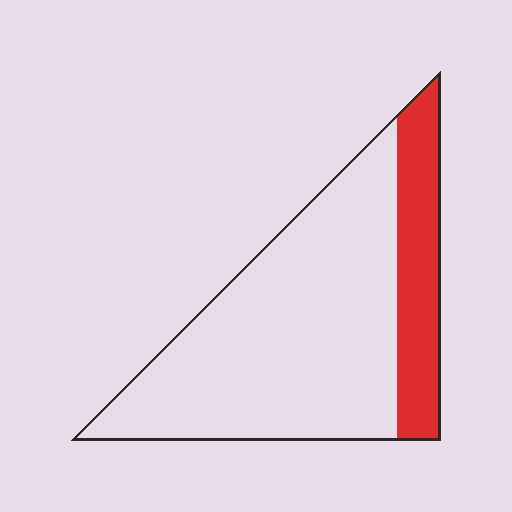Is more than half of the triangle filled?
No.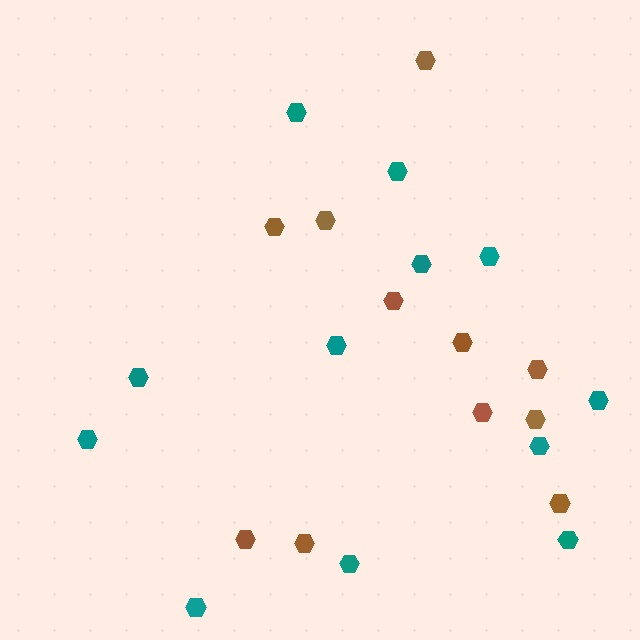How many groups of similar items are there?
There are 2 groups: one group of brown hexagons (11) and one group of teal hexagons (12).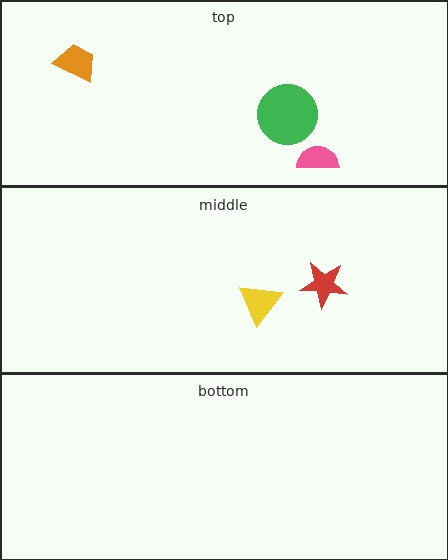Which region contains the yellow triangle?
The middle region.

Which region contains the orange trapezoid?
The top region.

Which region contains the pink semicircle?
The top region.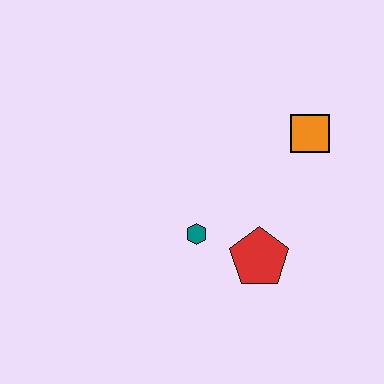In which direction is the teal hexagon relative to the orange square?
The teal hexagon is to the left of the orange square.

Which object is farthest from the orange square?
The teal hexagon is farthest from the orange square.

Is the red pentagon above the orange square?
No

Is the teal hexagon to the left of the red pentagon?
Yes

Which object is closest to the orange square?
The red pentagon is closest to the orange square.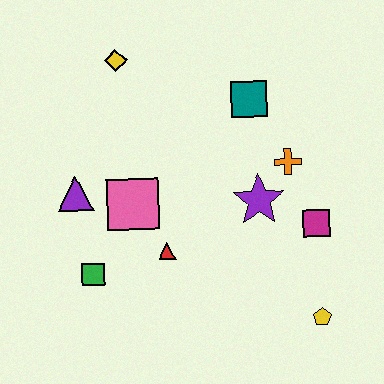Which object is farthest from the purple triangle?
The yellow pentagon is farthest from the purple triangle.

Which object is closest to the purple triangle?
The pink square is closest to the purple triangle.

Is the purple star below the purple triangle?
Yes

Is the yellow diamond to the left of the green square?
No